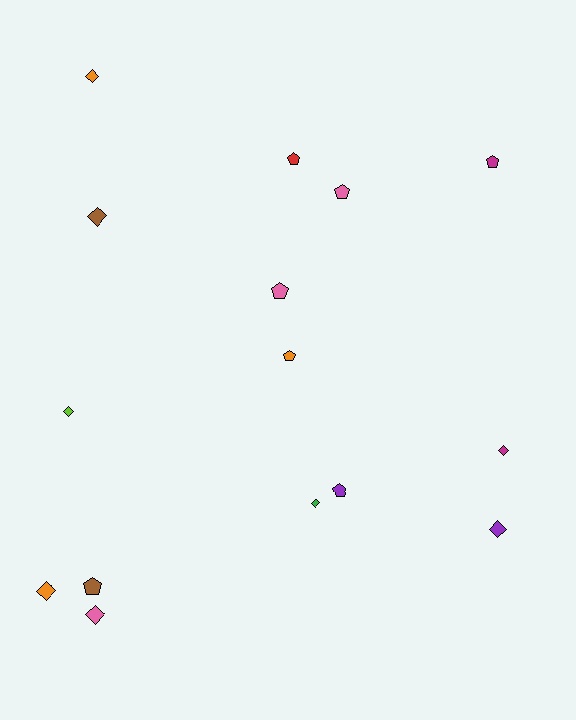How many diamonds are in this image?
There are 8 diamonds.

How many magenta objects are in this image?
There are 2 magenta objects.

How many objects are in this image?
There are 15 objects.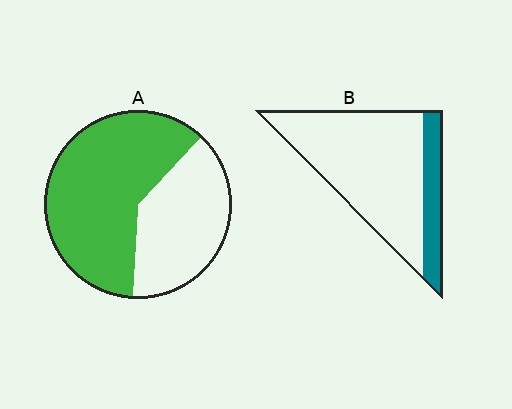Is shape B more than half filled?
No.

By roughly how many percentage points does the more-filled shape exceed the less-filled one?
By roughly 40 percentage points (A over B).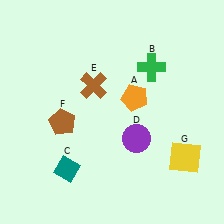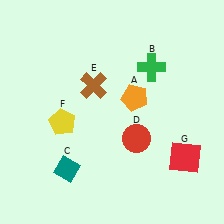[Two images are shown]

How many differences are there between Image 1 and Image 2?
There are 3 differences between the two images.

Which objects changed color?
D changed from purple to red. F changed from brown to yellow. G changed from yellow to red.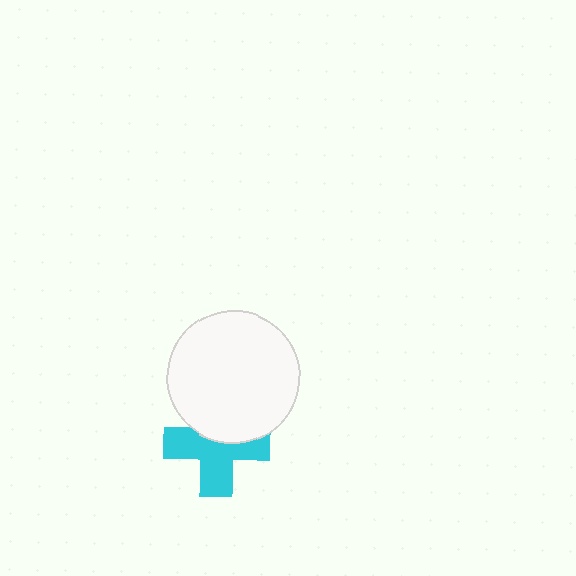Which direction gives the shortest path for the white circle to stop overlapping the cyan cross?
Moving up gives the shortest separation.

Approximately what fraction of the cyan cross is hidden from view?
Roughly 36% of the cyan cross is hidden behind the white circle.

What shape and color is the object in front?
The object in front is a white circle.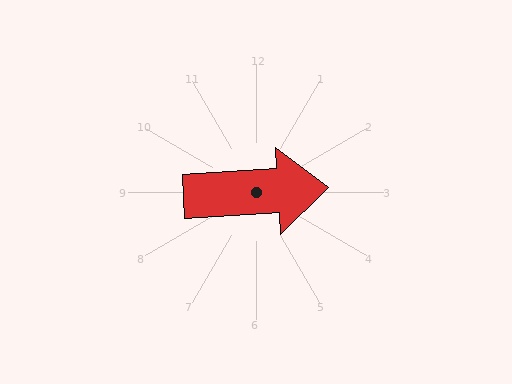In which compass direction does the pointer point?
East.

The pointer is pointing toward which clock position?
Roughly 3 o'clock.